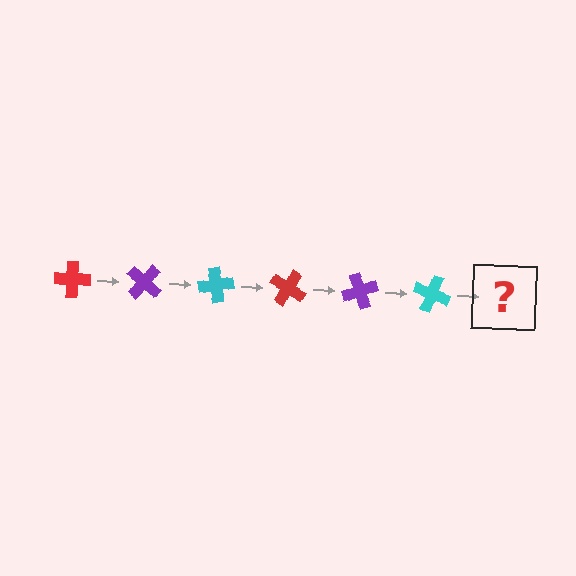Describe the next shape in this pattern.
It should be a red cross, rotated 240 degrees from the start.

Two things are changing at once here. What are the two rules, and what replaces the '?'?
The two rules are that it rotates 40 degrees each step and the color cycles through red, purple, and cyan. The '?' should be a red cross, rotated 240 degrees from the start.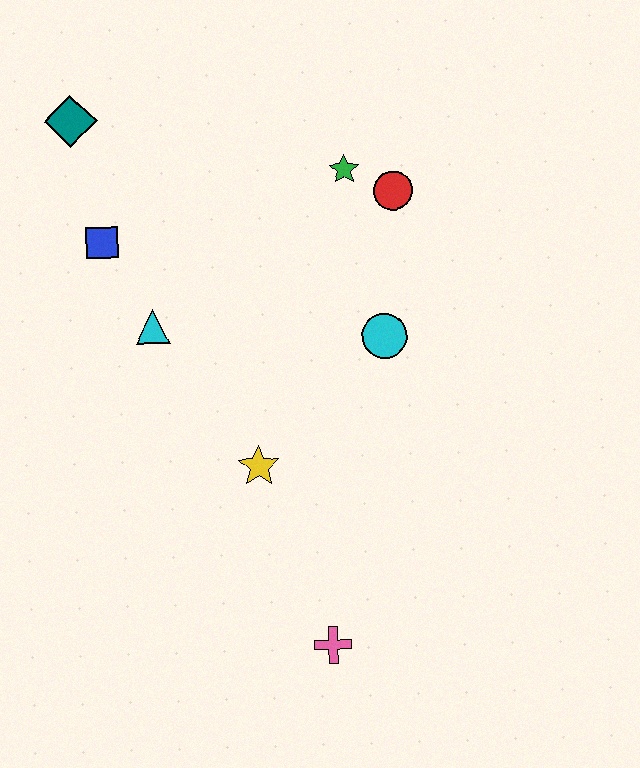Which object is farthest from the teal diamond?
The pink cross is farthest from the teal diamond.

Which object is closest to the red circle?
The green star is closest to the red circle.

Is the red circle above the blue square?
Yes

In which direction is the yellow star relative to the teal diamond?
The yellow star is below the teal diamond.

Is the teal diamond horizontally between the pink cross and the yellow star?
No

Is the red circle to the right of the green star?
Yes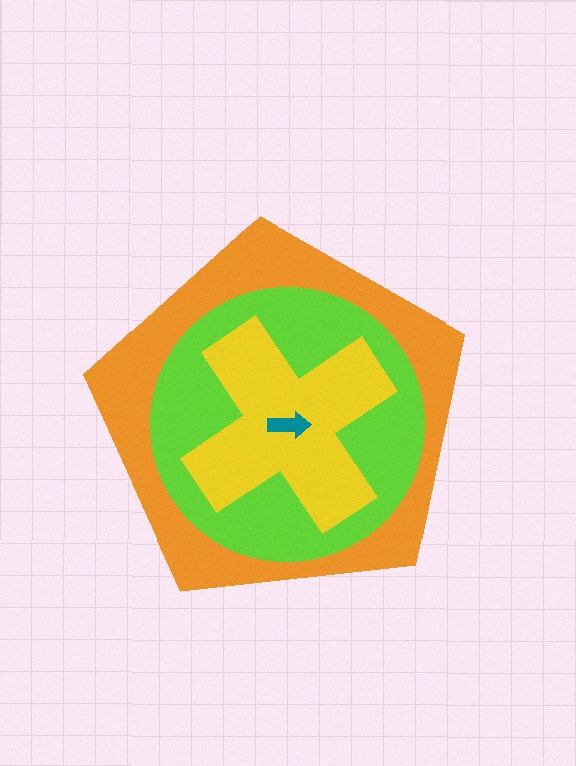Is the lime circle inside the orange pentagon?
Yes.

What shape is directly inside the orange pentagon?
The lime circle.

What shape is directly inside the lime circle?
The yellow cross.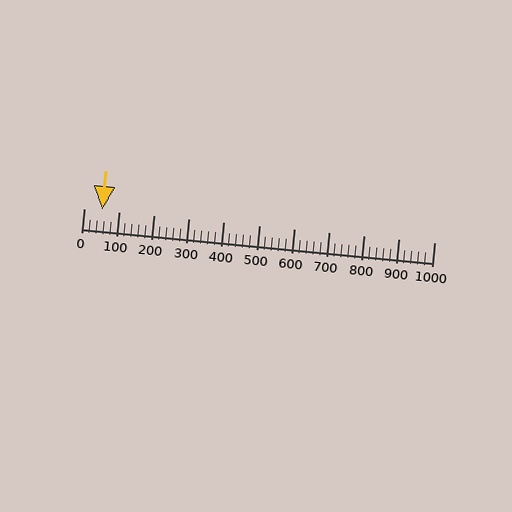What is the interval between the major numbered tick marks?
The major tick marks are spaced 100 units apart.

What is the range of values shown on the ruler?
The ruler shows values from 0 to 1000.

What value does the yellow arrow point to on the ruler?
The yellow arrow points to approximately 53.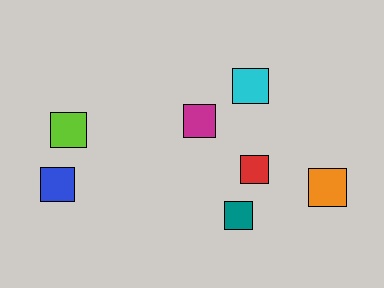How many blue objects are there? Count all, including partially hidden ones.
There is 1 blue object.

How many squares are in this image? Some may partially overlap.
There are 7 squares.